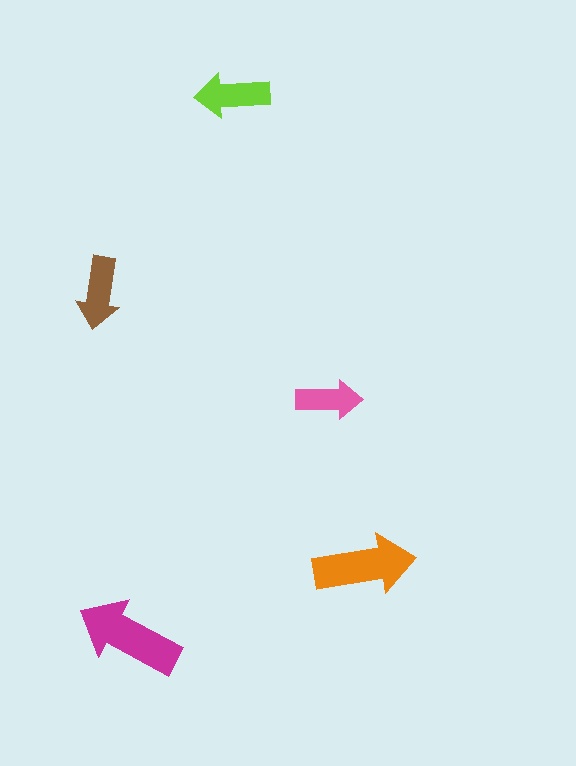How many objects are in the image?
There are 5 objects in the image.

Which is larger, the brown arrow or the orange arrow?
The orange one.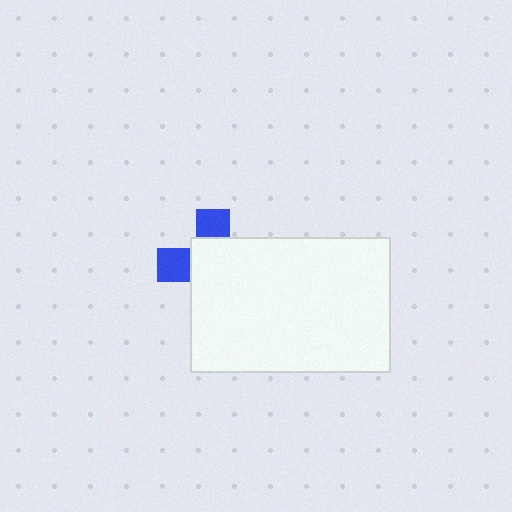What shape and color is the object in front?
The object in front is a white rectangle.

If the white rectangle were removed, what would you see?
You would see the complete blue cross.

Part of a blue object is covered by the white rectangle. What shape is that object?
It is a cross.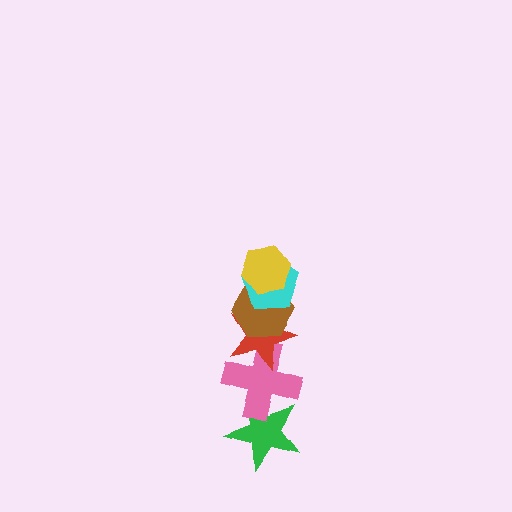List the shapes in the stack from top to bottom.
From top to bottom: the yellow hexagon, the cyan pentagon, the brown hexagon, the red star, the pink cross, the green star.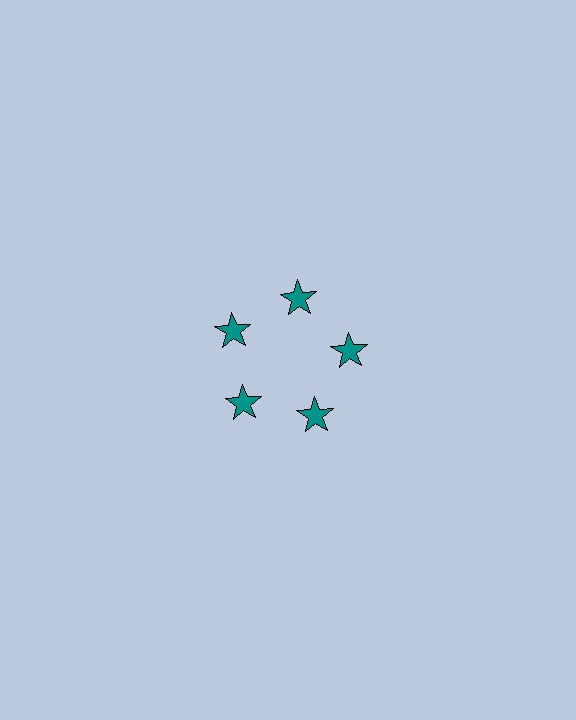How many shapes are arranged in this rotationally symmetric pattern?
There are 5 shapes, arranged in 5 groups of 1.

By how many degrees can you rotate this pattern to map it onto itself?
The pattern maps onto itself every 72 degrees of rotation.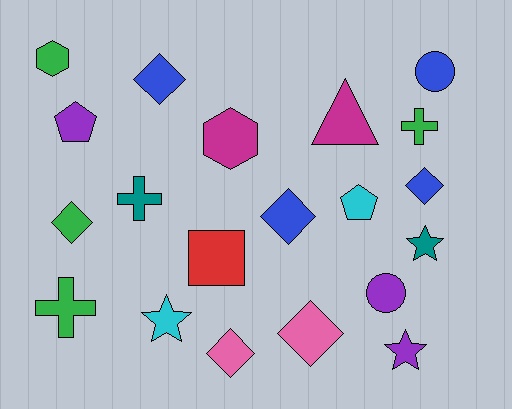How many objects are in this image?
There are 20 objects.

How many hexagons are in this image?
There are 2 hexagons.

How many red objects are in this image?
There is 1 red object.